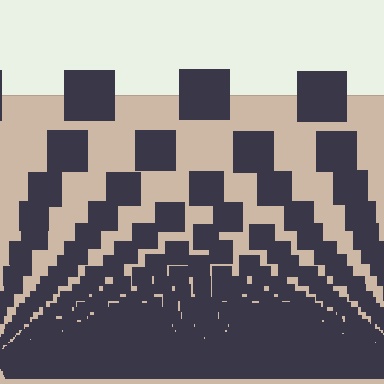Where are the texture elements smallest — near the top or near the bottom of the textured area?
Near the bottom.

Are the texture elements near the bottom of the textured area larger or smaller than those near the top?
Smaller. The gradient is inverted — elements near the bottom are smaller and denser.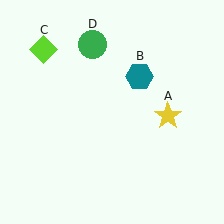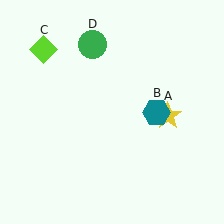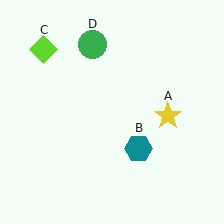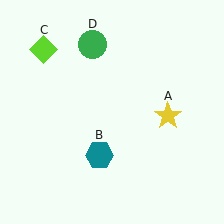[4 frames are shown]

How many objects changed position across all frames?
1 object changed position: teal hexagon (object B).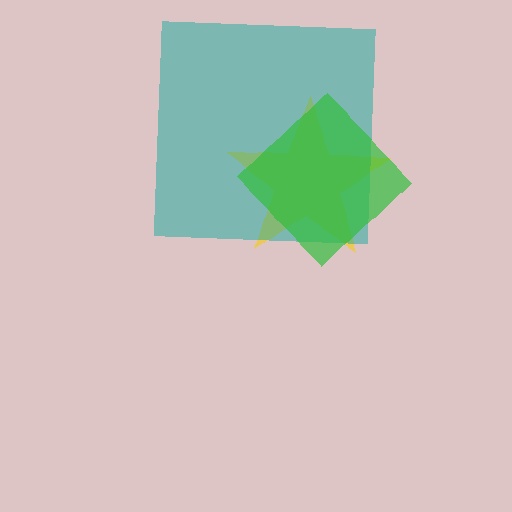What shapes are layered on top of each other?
The layered shapes are: a yellow star, a teal square, a green diamond.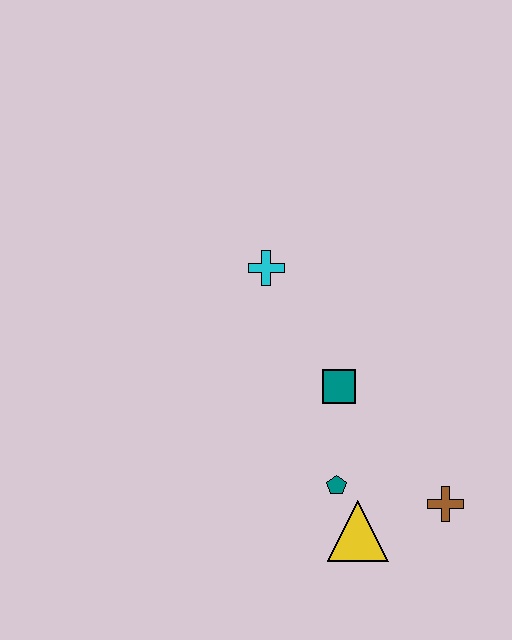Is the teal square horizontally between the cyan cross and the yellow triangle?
Yes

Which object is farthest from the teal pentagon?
The cyan cross is farthest from the teal pentagon.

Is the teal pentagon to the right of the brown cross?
No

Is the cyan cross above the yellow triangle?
Yes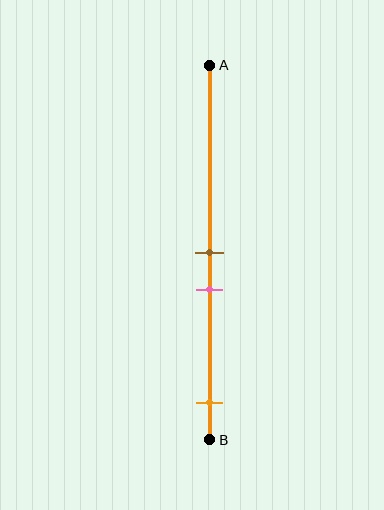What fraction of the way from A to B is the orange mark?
The orange mark is approximately 90% (0.9) of the way from A to B.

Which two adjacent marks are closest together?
The brown and pink marks are the closest adjacent pair.